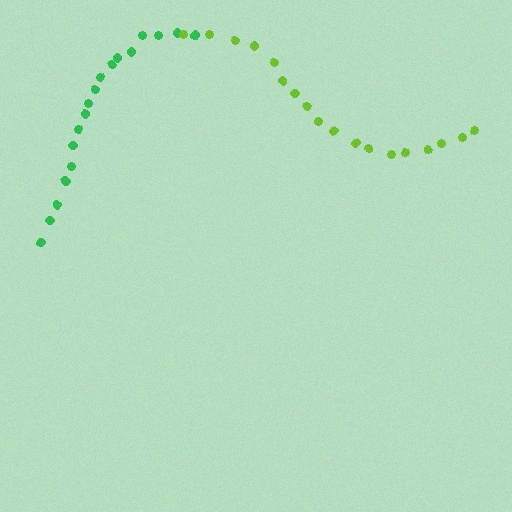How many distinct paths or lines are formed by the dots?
There are 2 distinct paths.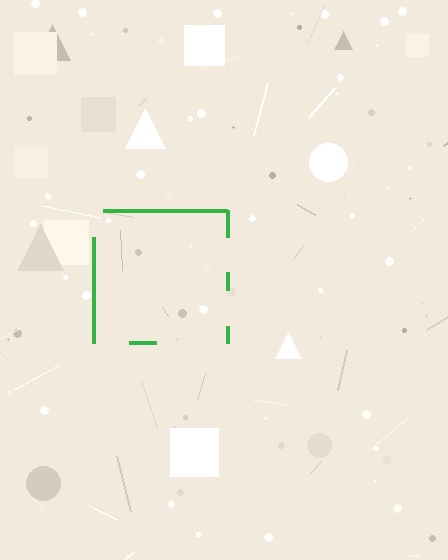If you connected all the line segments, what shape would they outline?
They would outline a square.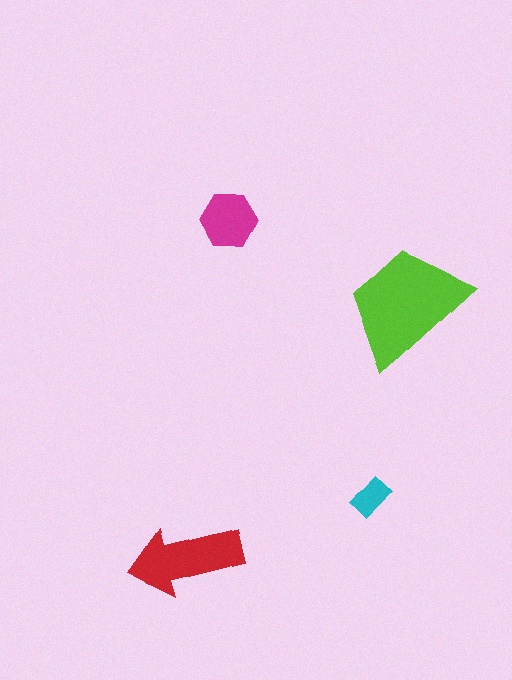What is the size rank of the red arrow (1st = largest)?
2nd.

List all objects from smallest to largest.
The cyan rectangle, the magenta hexagon, the red arrow, the lime trapezoid.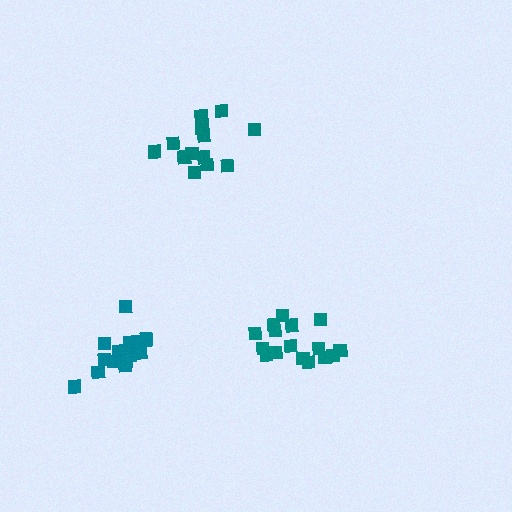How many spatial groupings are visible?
There are 3 spatial groupings.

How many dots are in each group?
Group 1: 16 dots, Group 2: 14 dots, Group 3: 16 dots (46 total).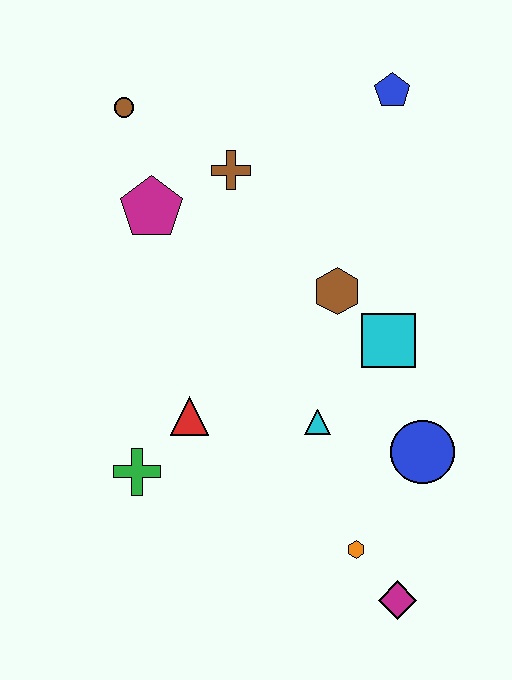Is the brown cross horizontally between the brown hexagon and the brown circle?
Yes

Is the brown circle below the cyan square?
No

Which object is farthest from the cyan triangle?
The brown circle is farthest from the cyan triangle.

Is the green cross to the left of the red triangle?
Yes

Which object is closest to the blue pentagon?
The brown cross is closest to the blue pentagon.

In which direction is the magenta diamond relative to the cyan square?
The magenta diamond is below the cyan square.